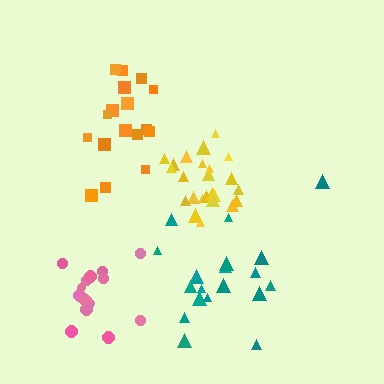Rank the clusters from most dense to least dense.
yellow, pink, orange, teal.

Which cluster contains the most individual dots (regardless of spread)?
Yellow (25).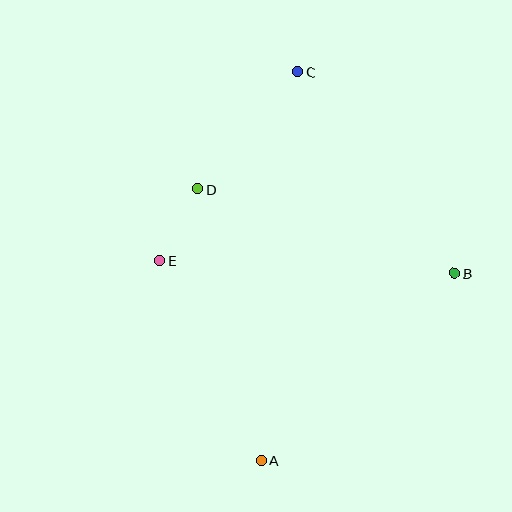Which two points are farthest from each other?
Points A and C are farthest from each other.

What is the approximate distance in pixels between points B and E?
The distance between B and E is approximately 295 pixels.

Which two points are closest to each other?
Points D and E are closest to each other.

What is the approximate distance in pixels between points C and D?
The distance between C and D is approximately 155 pixels.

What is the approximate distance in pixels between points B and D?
The distance between B and D is approximately 270 pixels.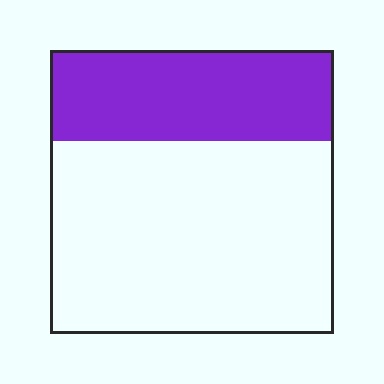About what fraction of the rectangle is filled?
About one third (1/3).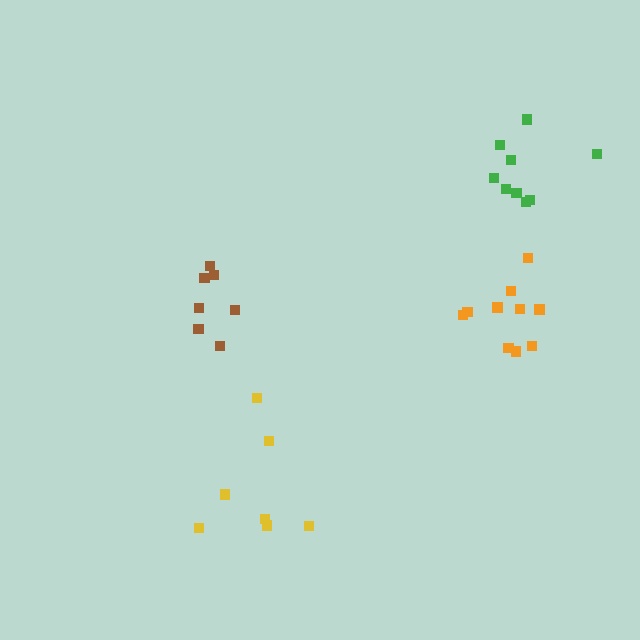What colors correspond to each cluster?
The clusters are colored: brown, green, orange, yellow.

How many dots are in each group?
Group 1: 7 dots, Group 2: 9 dots, Group 3: 10 dots, Group 4: 7 dots (33 total).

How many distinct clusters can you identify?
There are 4 distinct clusters.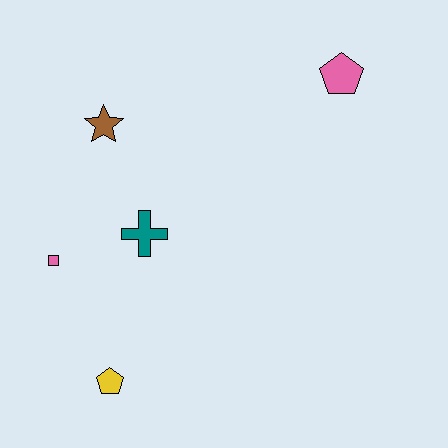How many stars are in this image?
There is 1 star.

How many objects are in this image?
There are 5 objects.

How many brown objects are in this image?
There is 1 brown object.